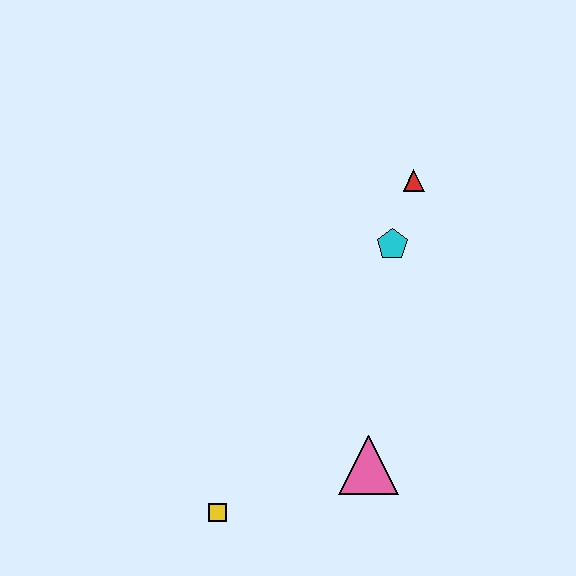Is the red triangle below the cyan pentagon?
No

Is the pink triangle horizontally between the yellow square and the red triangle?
Yes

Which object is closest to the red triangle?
The cyan pentagon is closest to the red triangle.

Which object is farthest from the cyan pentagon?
The yellow square is farthest from the cyan pentagon.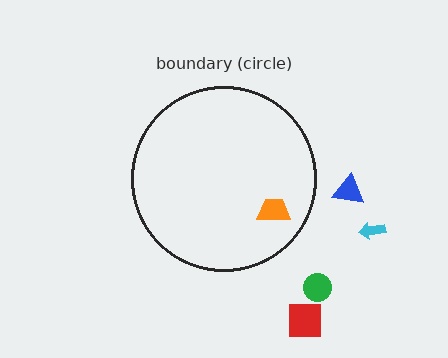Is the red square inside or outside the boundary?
Outside.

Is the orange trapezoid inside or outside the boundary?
Inside.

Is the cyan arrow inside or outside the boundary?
Outside.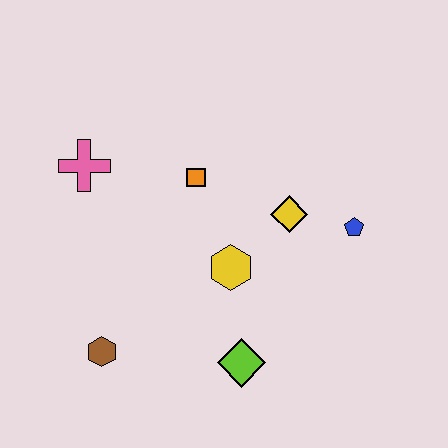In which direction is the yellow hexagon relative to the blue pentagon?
The yellow hexagon is to the left of the blue pentagon.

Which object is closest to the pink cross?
The orange square is closest to the pink cross.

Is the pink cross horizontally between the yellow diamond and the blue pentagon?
No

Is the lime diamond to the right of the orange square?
Yes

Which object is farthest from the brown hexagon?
The blue pentagon is farthest from the brown hexagon.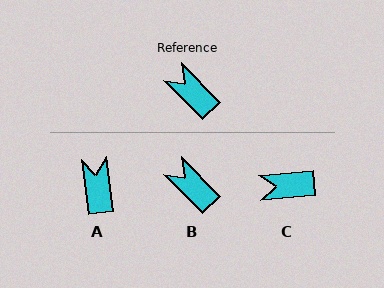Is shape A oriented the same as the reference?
No, it is off by about 37 degrees.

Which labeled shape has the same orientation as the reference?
B.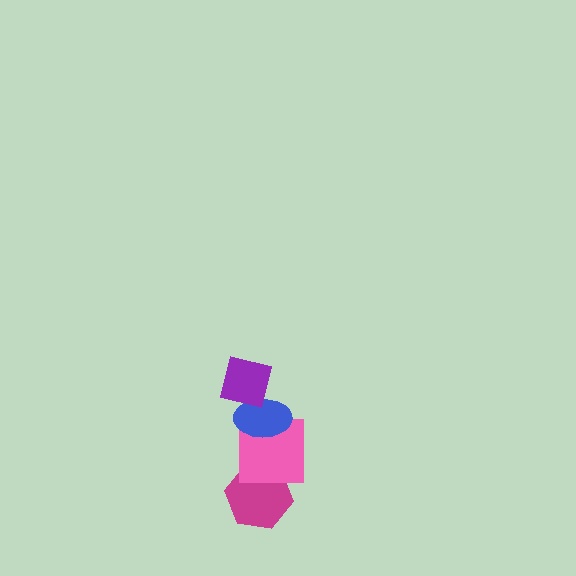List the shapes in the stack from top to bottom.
From top to bottom: the purple square, the blue ellipse, the pink square, the magenta hexagon.